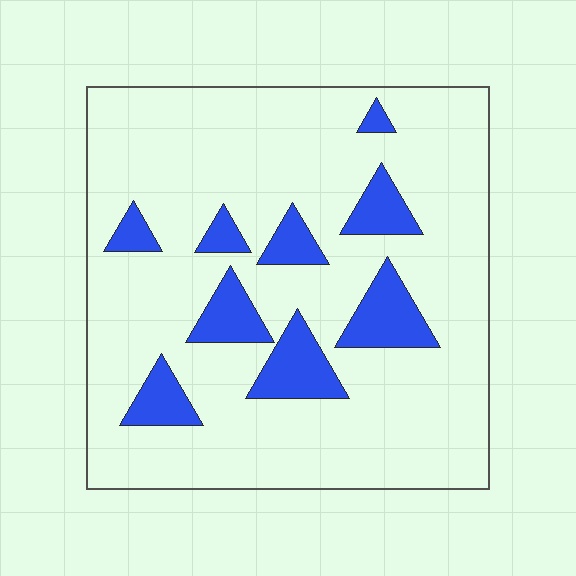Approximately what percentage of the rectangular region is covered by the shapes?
Approximately 15%.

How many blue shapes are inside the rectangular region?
9.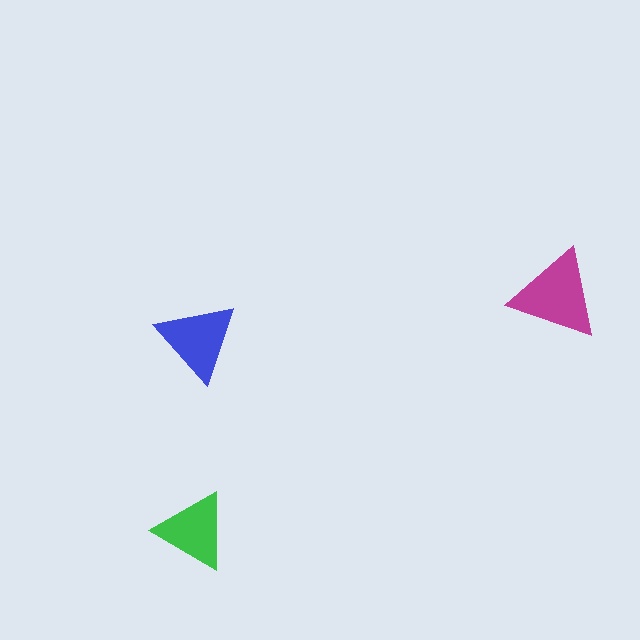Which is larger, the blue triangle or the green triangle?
The blue one.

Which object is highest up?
The magenta triangle is topmost.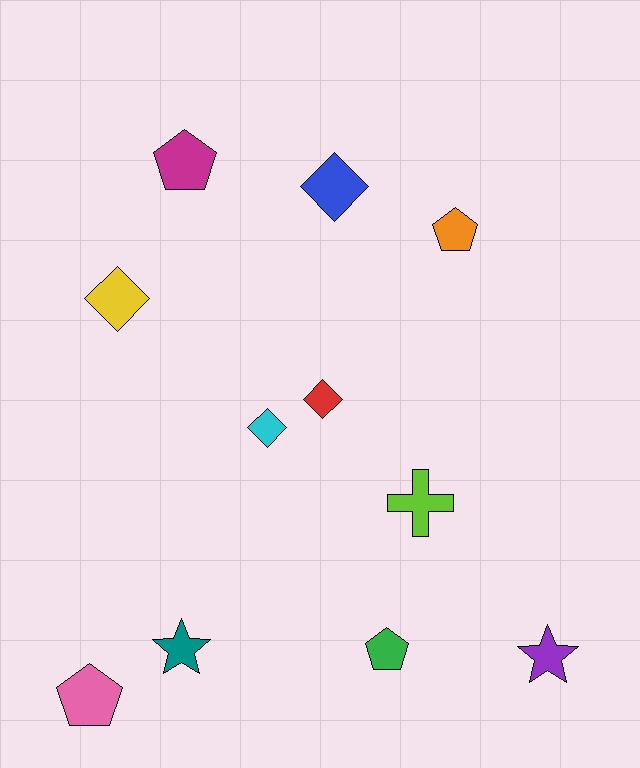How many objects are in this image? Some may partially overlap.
There are 11 objects.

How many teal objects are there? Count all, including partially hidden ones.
There is 1 teal object.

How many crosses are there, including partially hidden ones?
There is 1 cross.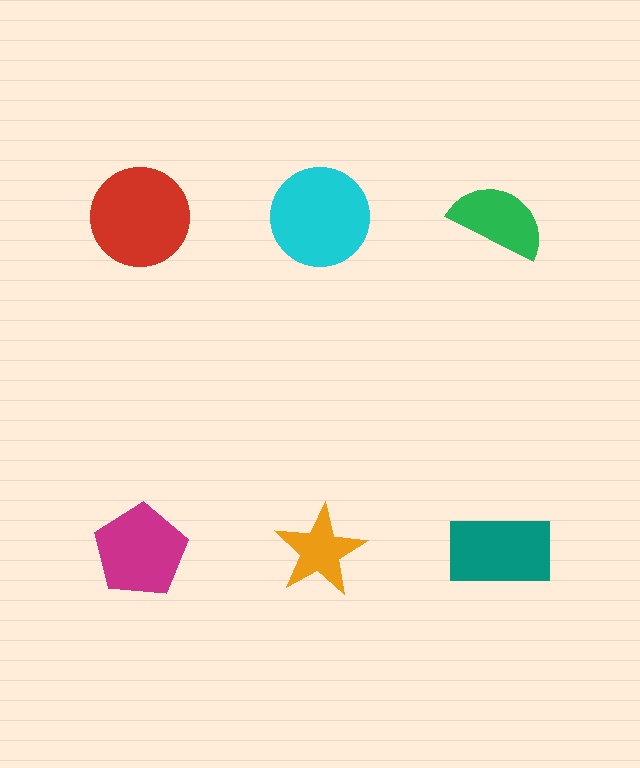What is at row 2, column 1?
A magenta pentagon.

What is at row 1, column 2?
A cyan circle.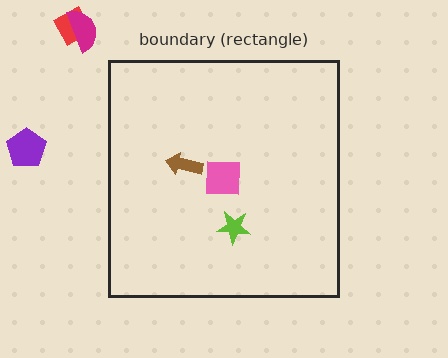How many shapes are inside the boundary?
3 inside, 3 outside.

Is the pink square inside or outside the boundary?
Inside.